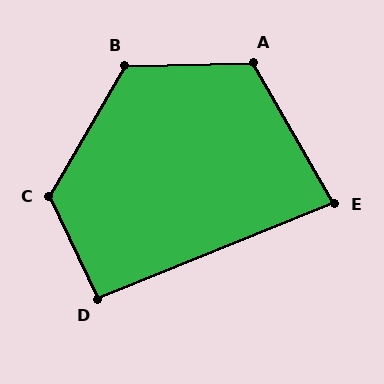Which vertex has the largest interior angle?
C, at approximately 125 degrees.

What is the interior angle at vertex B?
Approximately 121 degrees (obtuse).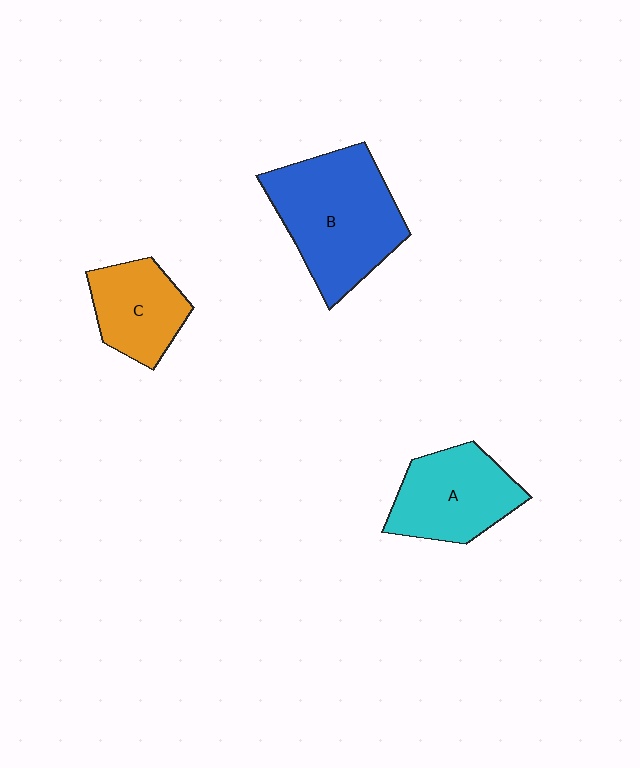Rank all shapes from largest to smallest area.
From largest to smallest: B (blue), A (cyan), C (orange).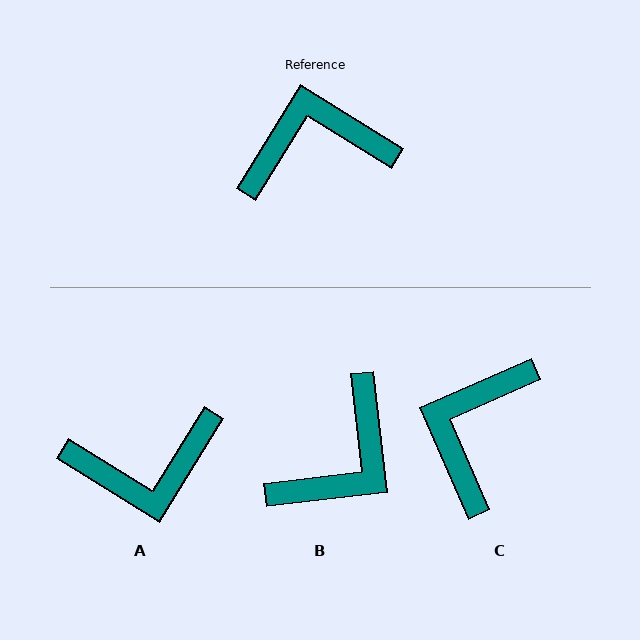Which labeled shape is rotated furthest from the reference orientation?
A, about 180 degrees away.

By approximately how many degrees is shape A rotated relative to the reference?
Approximately 180 degrees counter-clockwise.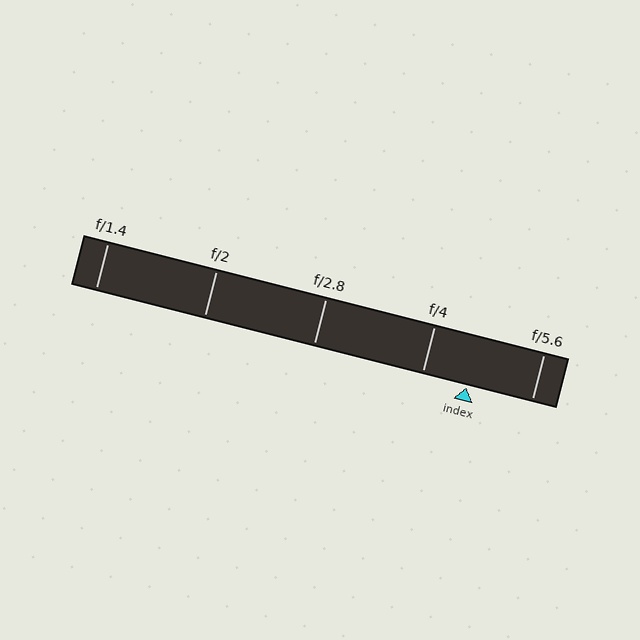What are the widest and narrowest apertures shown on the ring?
The widest aperture shown is f/1.4 and the narrowest is f/5.6.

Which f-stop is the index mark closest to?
The index mark is closest to f/4.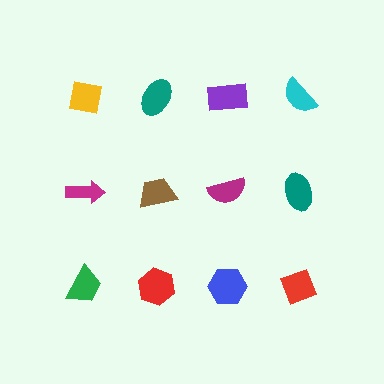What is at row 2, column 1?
A magenta arrow.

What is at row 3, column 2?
A red hexagon.